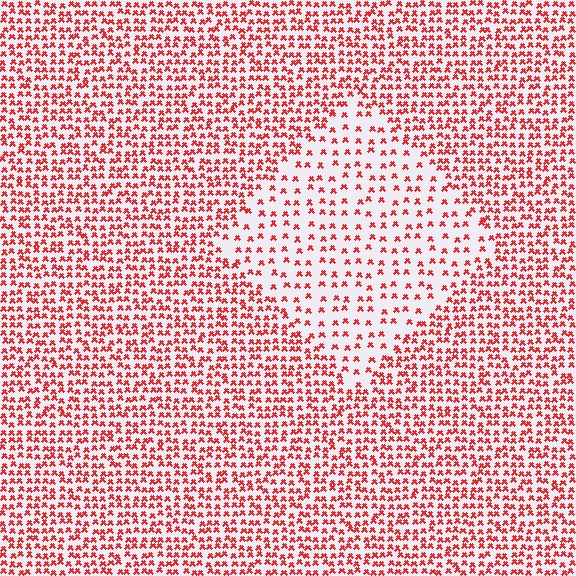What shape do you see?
I see a diamond.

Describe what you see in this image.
The image contains small red elements arranged at two different densities. A diamond-shaped region is visible where the elements are less densely packed than the surrounding area.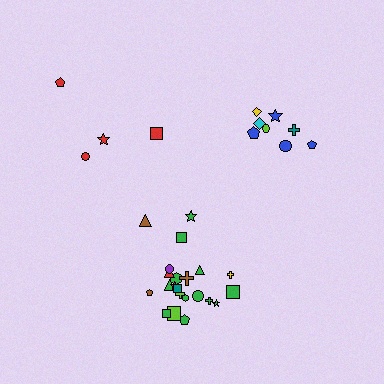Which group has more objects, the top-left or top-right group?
The top-right group.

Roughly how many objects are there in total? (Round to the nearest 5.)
Roughly 35 objects in total.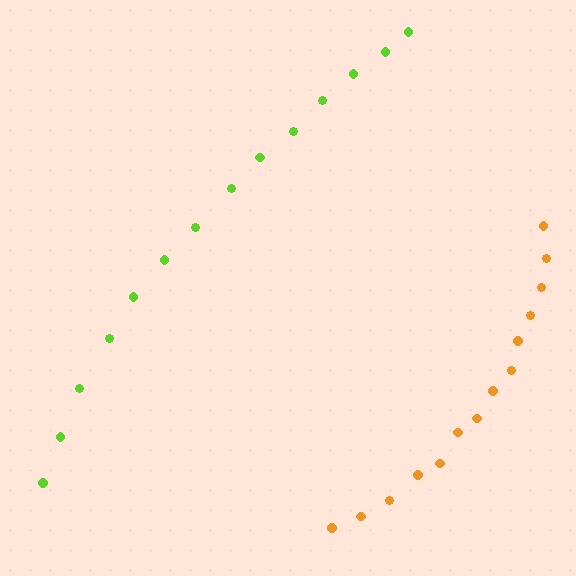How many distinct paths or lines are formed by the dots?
There are 2 distinct paths.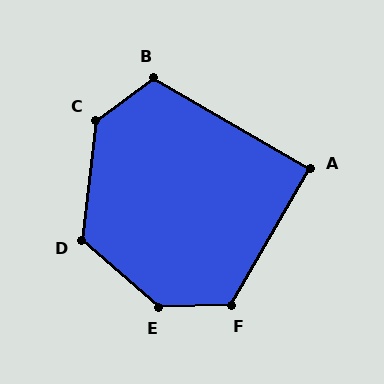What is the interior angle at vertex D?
Approximately 125 degrees (obtuse).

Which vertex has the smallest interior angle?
A, at approximately 90 degrees.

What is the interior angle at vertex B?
Approximately 114 degrees (obtuse).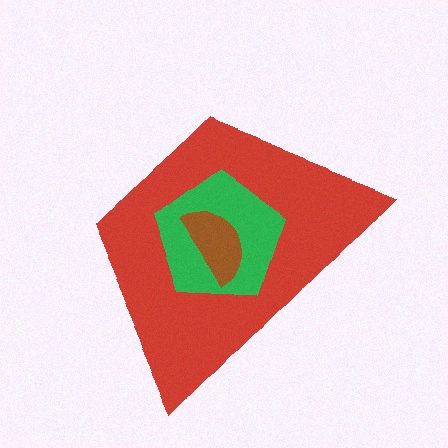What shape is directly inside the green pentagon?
The brown semicircle.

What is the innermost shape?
The brown semicircle.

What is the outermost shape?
The red trapezoid.